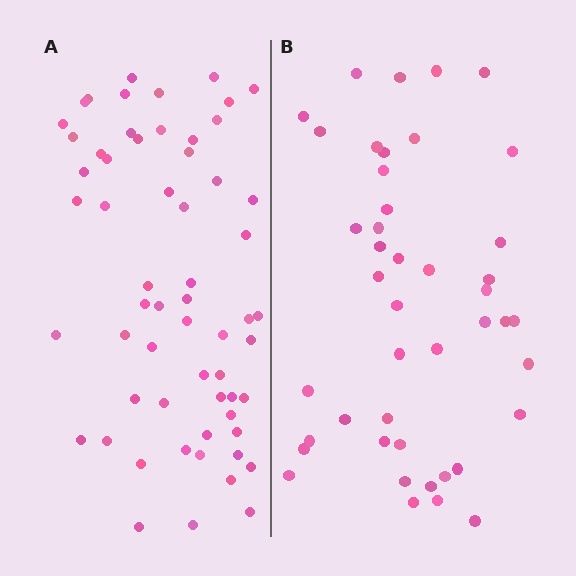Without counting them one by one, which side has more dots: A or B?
Region A (the left region) has more dots.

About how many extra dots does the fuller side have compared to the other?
Region A has approximately 15 more dots than region B.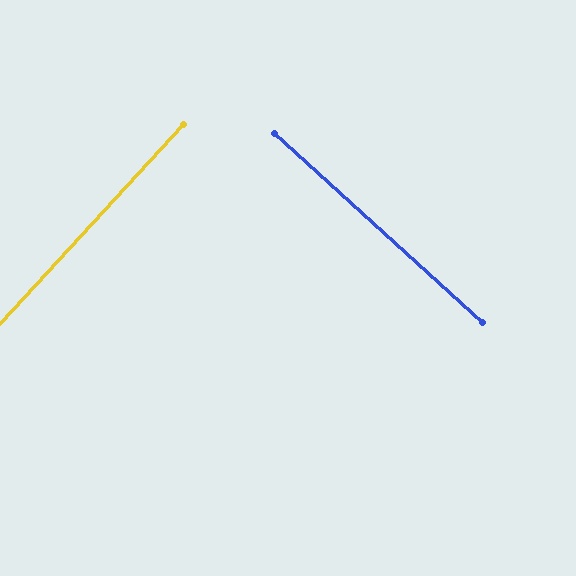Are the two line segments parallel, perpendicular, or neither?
Perpendicular — they meet at approximately 89°.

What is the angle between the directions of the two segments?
Approximately 89 degrees.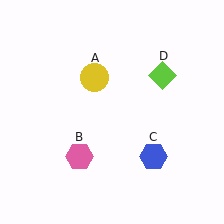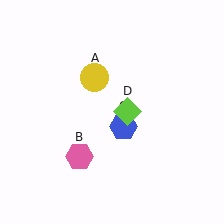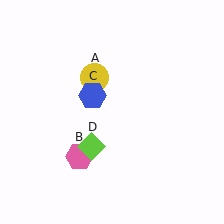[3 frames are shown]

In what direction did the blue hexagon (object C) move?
The blue hexagon (object C) moved up and to the left.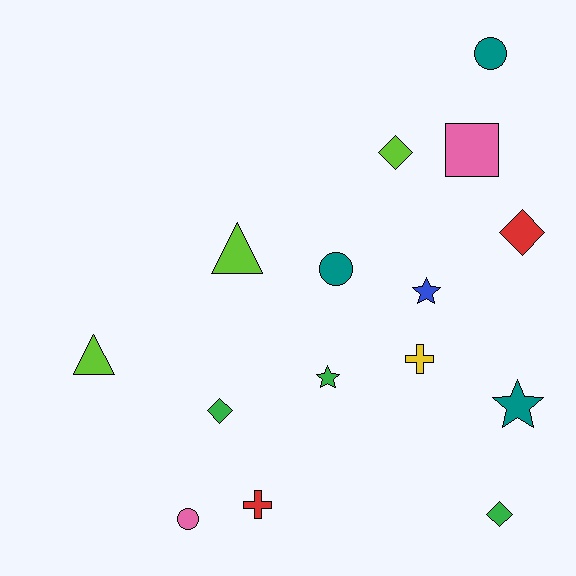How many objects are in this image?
There are 15 objects.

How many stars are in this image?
There are 3 stars.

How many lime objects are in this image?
There are 3 lime objects.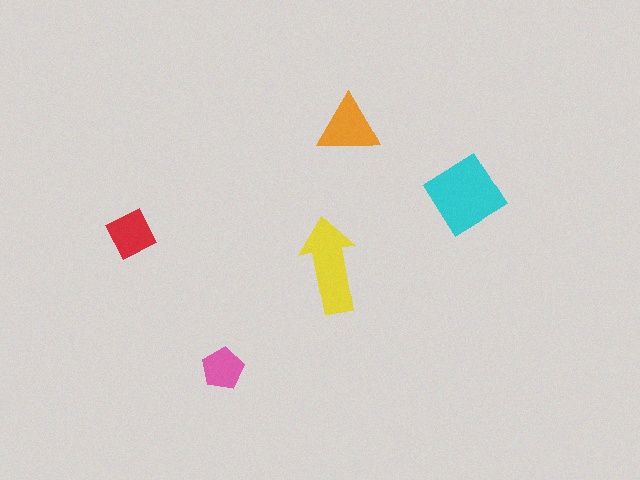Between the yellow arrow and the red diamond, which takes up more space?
The yellow arrow.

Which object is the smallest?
The pink pentagon.